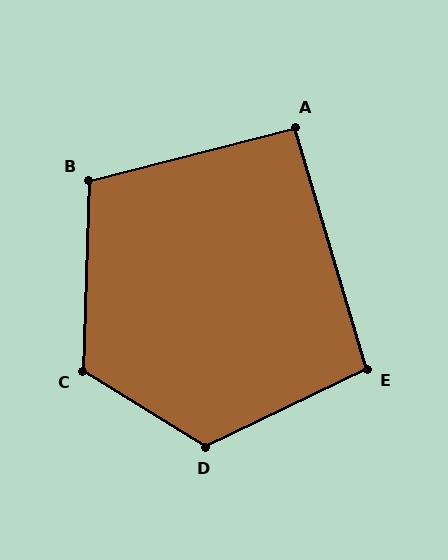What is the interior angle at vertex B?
Approximately 106 degrees (obtuse).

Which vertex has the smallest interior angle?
A, at approximately 92 degrees.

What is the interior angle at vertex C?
Approximately 120 degrees (obtuse).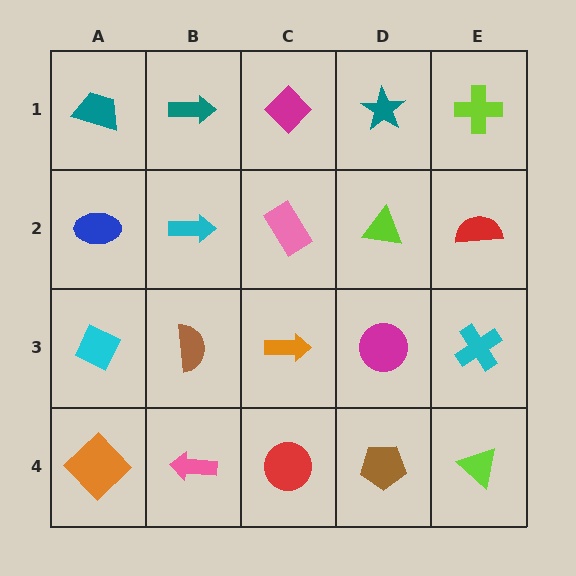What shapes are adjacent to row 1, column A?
A blue ellipse (row 2, column A), a teal arrow (row 1, column B).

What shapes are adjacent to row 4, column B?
A brown semicircle (row 3, column B), an orange diamond (row 4, column A), a red circle (row 4, column C).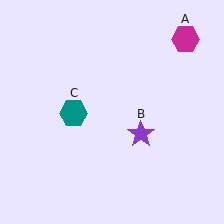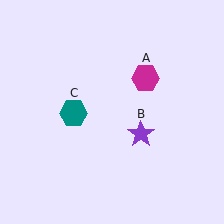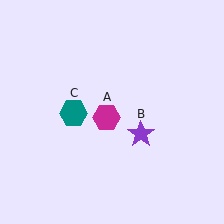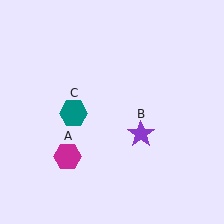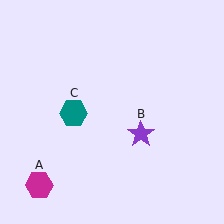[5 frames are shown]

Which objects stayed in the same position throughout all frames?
Purple star (object B) and teal hexagon (object C) remained stationary.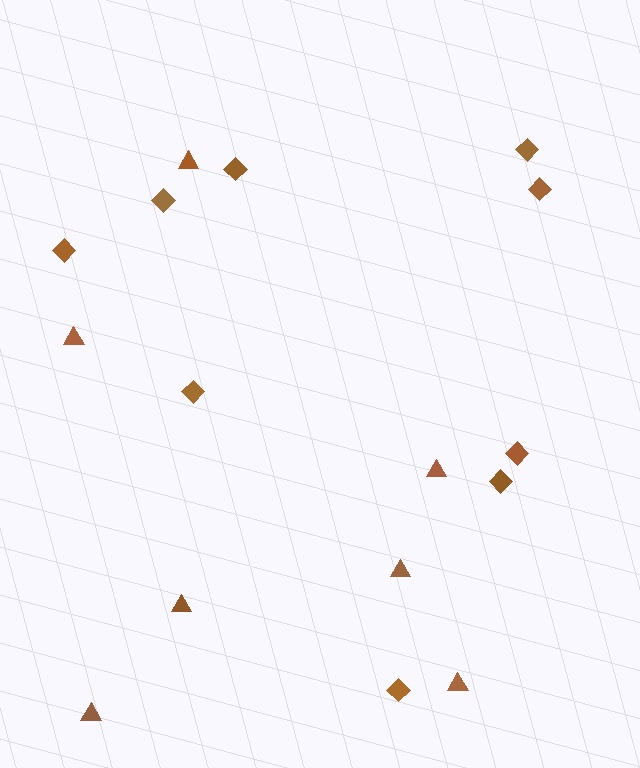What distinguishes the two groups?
There are 2 groups: one group of diamonds (9) and one group of triangles (7).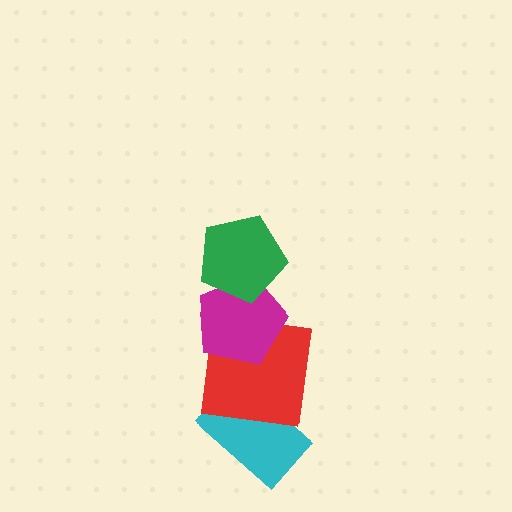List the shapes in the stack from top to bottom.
From top to bottom: the green pentagon, the magenta pentagon, the red square, the cyan rectangle.